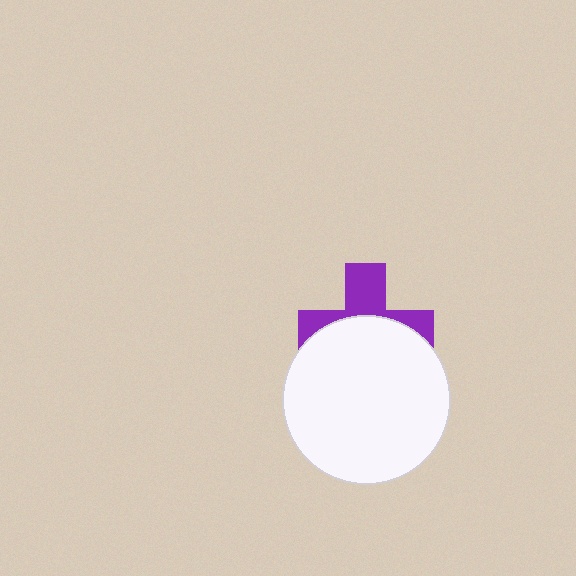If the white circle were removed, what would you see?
You would see the complete purple cross.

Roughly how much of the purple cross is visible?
A small part of it is visible (roughly 42%).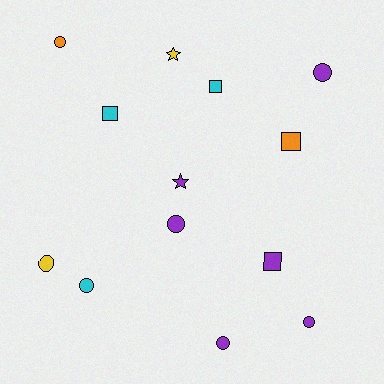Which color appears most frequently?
Purple, with 6 objects.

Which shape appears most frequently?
Circle, with 7 objects.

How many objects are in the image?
There are 13 objects.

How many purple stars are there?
There is 1 purple star.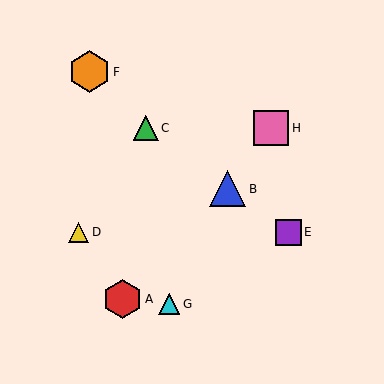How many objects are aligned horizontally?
2 objects (D, E) are aligned horizontally.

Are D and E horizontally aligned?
Yes, both are at y≈232.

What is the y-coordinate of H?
Object H is at y≈128.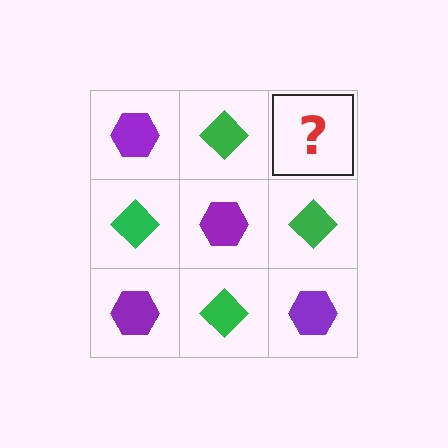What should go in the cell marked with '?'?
The missing cell should contain a purple hexagon.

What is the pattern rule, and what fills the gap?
The rule is that it alternates purple hexagon and green diamond in a checkerboard pattern. The gap should be filled with a purple hexagon.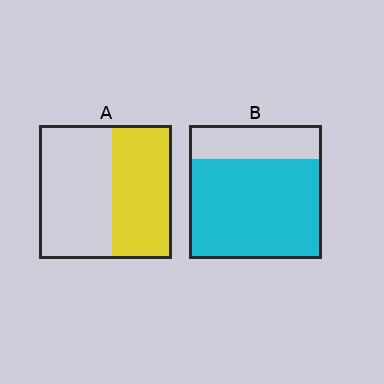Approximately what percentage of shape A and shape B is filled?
A is approximately 45% and B is approximately 75%.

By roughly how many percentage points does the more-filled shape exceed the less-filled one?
By roughly 30 percentage points (B over A).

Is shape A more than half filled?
No.